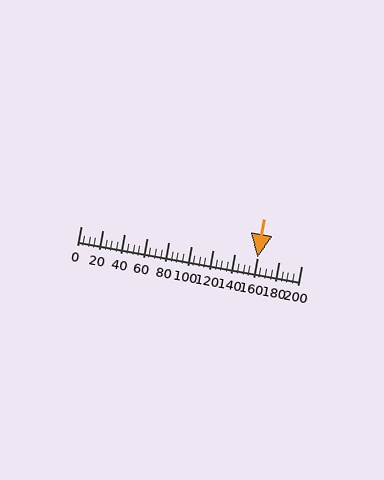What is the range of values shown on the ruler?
The ruler shows values from 0 to 200.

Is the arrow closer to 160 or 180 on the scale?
The arrow is closer to 160.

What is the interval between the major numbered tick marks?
The major tick marks are spaced 20 units apart.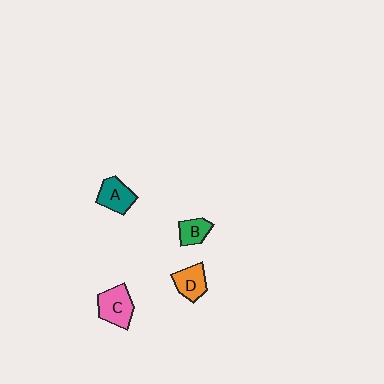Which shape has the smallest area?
Shape B (green).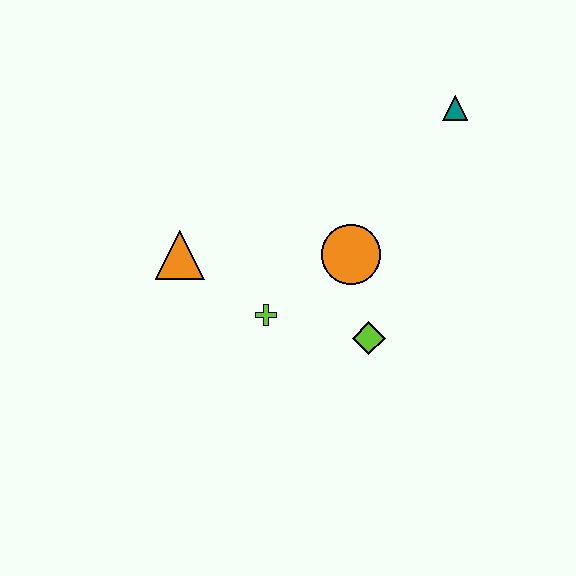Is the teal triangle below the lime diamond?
No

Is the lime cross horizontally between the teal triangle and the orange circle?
No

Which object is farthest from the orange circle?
The teal triangle is farthest from the orange circle.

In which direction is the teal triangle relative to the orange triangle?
The teal triangle is to the right of the orange triangle.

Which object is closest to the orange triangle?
The lime cross is closest to the orange triangle.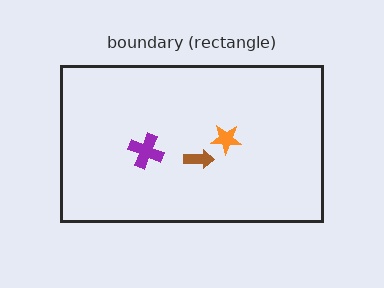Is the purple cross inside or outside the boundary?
Inside.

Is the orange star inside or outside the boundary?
Inside.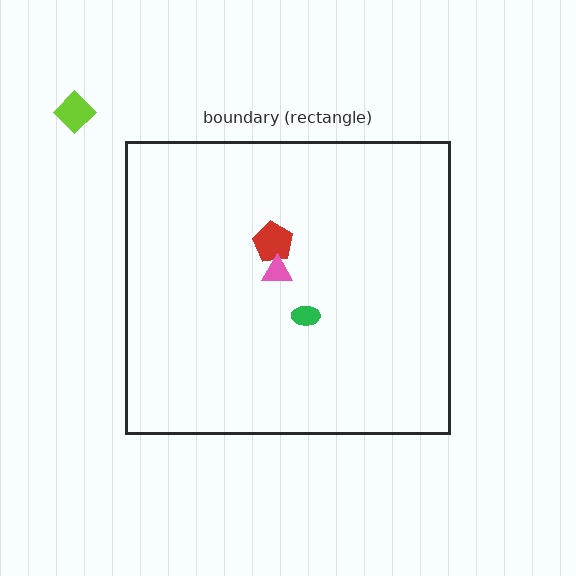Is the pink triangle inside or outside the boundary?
Inside.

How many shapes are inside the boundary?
3 inside, 1 outside.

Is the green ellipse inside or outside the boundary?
Inside.